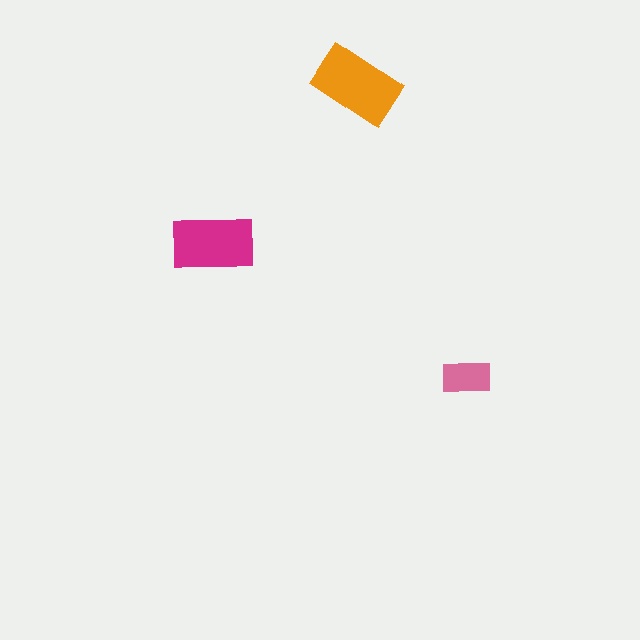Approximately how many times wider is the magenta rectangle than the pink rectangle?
About 1.5 times wider.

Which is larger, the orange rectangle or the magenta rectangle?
The orange one.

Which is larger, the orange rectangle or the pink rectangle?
The orange one.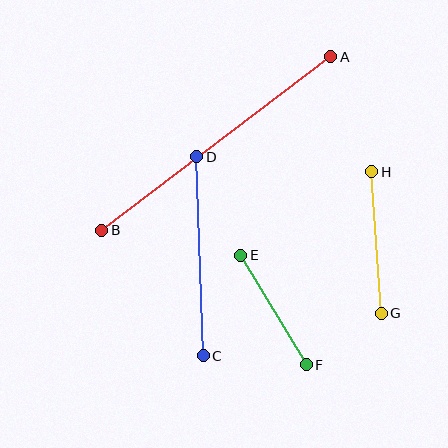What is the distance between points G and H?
The distance is approximately 142 pixels.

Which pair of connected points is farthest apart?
Points A and B are farthest apart.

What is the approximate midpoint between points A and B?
The midpoint is at approximately (216, 144) pixels.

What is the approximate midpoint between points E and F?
The midpoint is at approximately (273, 310) pixels.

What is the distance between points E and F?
The distance is approximately 127 pixels.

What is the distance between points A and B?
The distance is approximately 287 pixels.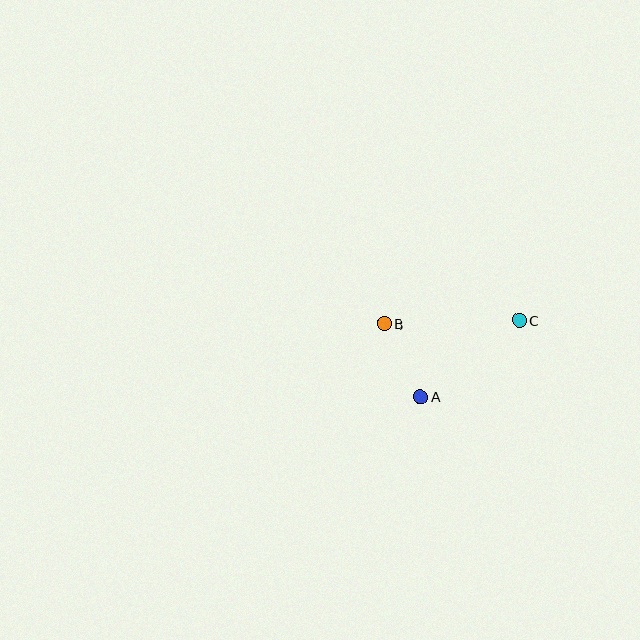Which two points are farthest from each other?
Points B and C are farthest from each other.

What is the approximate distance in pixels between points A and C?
The distance between A and C is approximately 125 pixels.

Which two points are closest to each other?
Points A and B are closest to each other.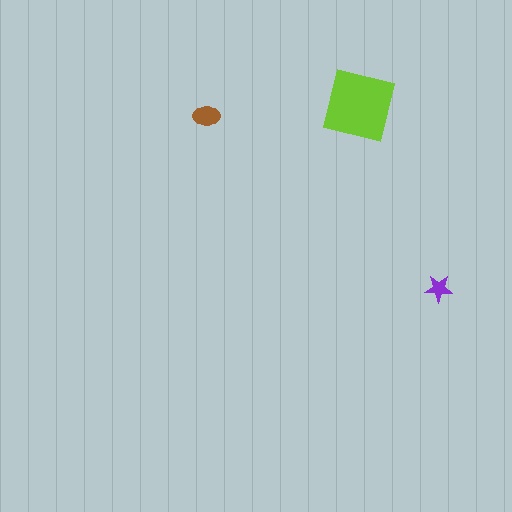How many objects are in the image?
There are 3 objects in the image.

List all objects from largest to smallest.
The lime square, the brown ellipse, the purple star.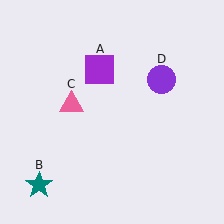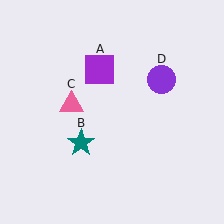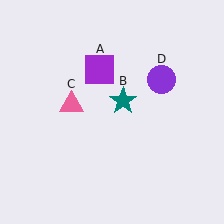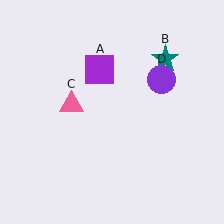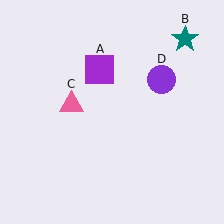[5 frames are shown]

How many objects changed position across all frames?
1 object changed position: teal star (object B).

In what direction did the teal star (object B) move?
The teal star (object B) moved up and to the right.